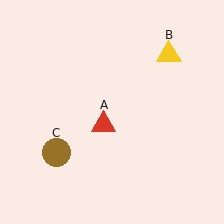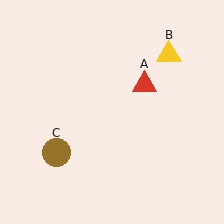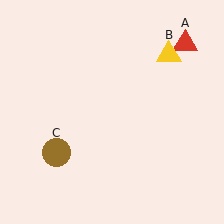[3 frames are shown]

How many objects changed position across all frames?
1 object changed position: red triangle (object A).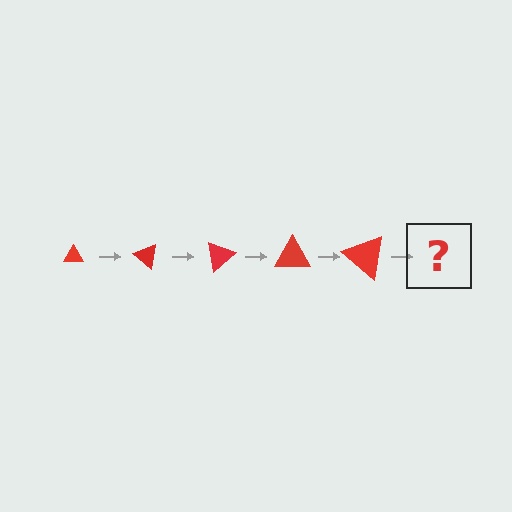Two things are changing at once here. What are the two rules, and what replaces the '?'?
The two rules are that the triangle grows larger each step and it rotates 40 degrees each step. The '?' should be a triangle, larger than the previous one and rotated 200 degrees from the start.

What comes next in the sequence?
The next element should be a triangle, larger than the previous one and rotated 200 degrees from the start.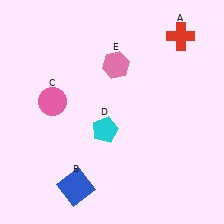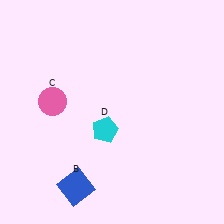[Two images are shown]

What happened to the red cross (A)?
The red cross (A) was removed in Image 2. It was in the top-right area of Image 1.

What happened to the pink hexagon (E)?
The pink hexagon (E) was removed in Image 2. It was in the top-right area of Image 1.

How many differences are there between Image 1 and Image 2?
There are 2 differences between the two images.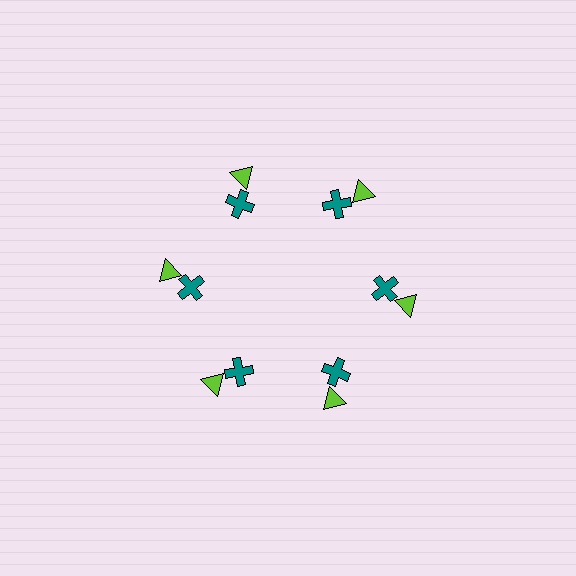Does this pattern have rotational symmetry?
Yes, this pattern has 6-fold rotational symmetry. It looks the same after rotating 60 degrees around the center.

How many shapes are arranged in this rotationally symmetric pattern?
There are 12 shapes, arranged in 6 groups of 2.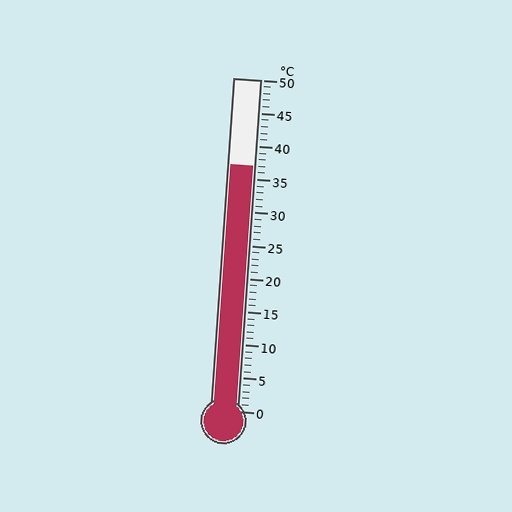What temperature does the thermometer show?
The thermometer shows approximately 37°C.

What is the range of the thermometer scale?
The thermometer scale ranges from 0°C to 50°C.